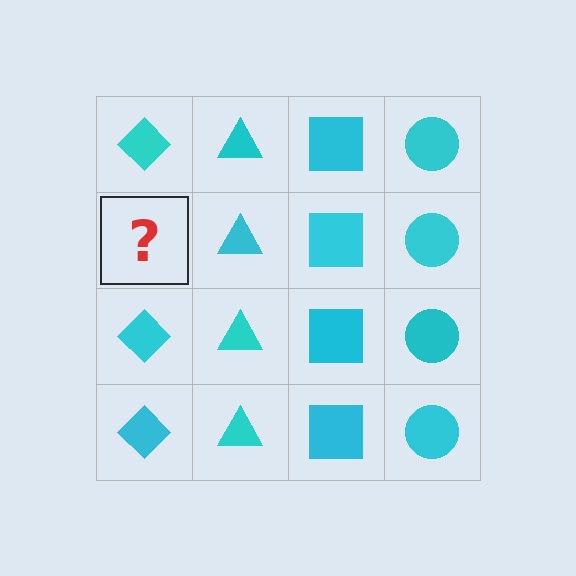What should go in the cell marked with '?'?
The missing cell should contain a cyan diamond.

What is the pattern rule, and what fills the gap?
The rule is that each column has a consistent shape. The gap should be filled with a cyan diamond.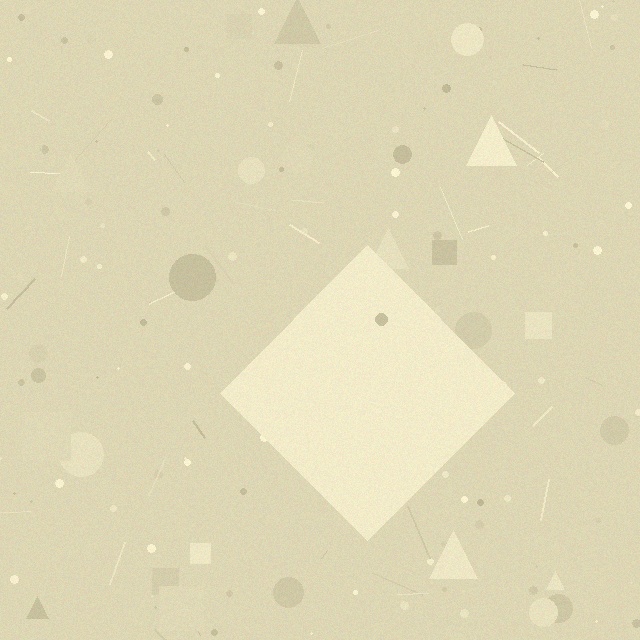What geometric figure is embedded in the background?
A diamond is embedded in the background.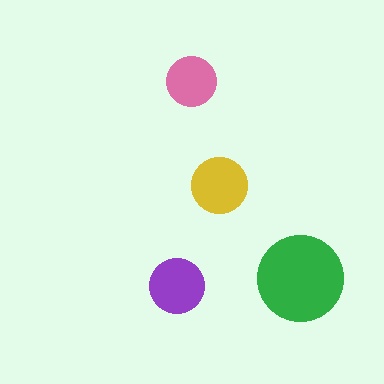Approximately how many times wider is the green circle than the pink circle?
About 1.5 times wider.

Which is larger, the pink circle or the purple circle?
The purple one.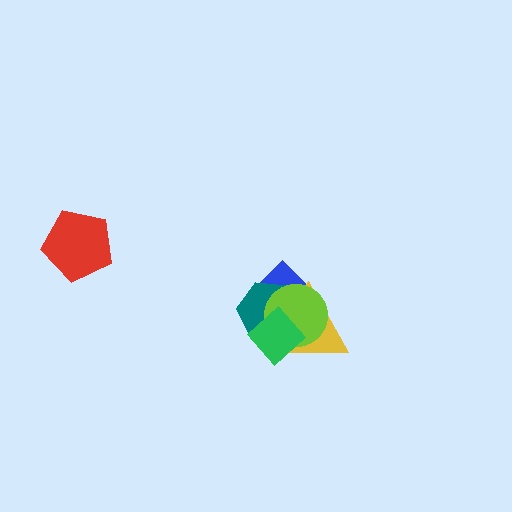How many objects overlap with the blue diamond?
4 objects overlap with the blue diamond.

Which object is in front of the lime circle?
The green diamond is in front of the lime circle.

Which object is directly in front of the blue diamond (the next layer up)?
The teal hexagon is directly in front of the blue diamond.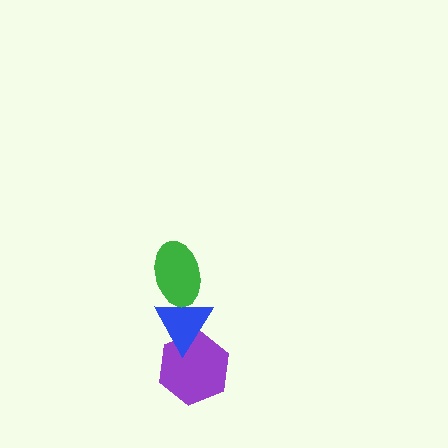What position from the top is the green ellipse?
The green ellipse is 1st from the top.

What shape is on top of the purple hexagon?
The blue triangle is on top of the purple hexagon.